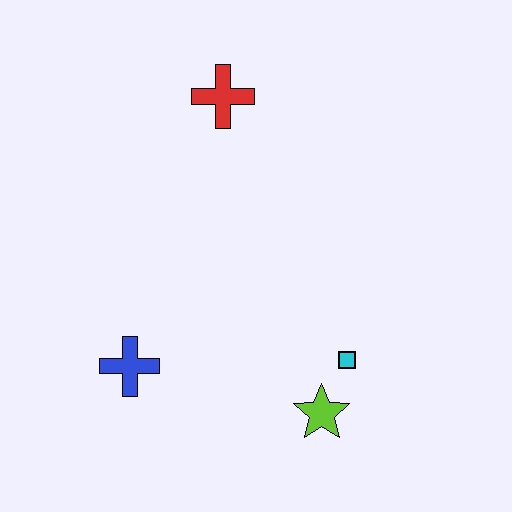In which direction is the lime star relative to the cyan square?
The lime star is below the cyan square.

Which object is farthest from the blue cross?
The red cross is farthest from the blue cross.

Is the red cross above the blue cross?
Yes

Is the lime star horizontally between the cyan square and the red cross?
Yes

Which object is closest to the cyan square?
The lime star is closest to the cyan square.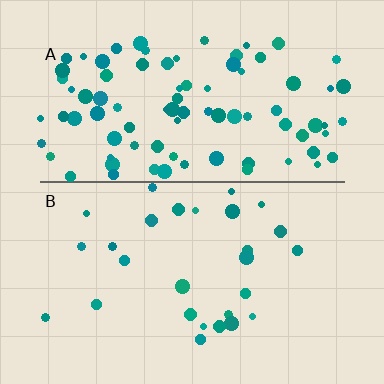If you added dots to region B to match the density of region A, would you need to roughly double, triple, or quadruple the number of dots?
Approximately triple.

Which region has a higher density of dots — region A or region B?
A (the top).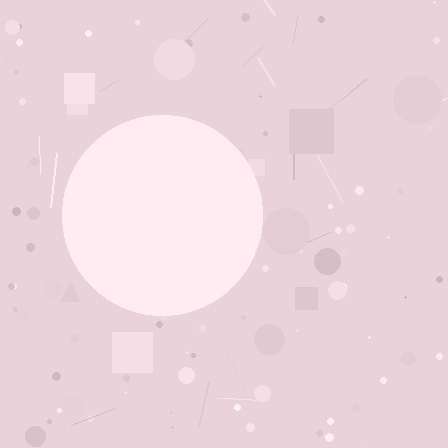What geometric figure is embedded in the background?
A circle is embedded in the background.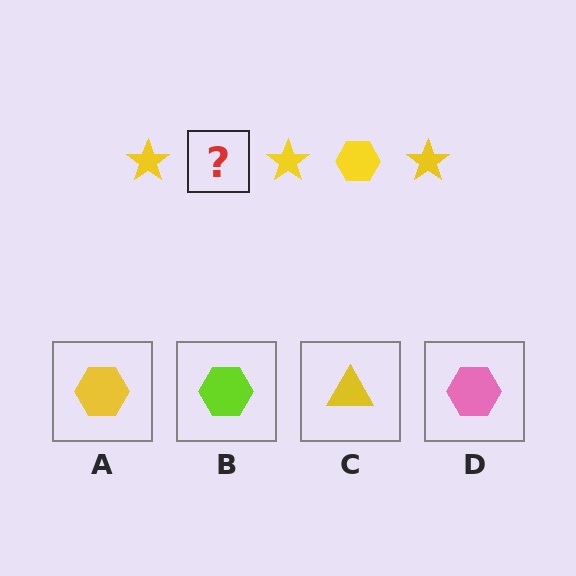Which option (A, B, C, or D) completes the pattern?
A.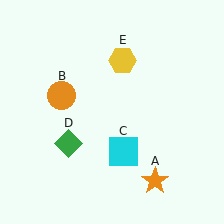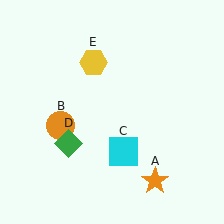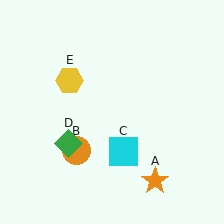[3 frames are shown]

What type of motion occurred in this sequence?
The orange circle (object B), yellow hexagon (object E) rotated counterclockwise around the center of the scene.